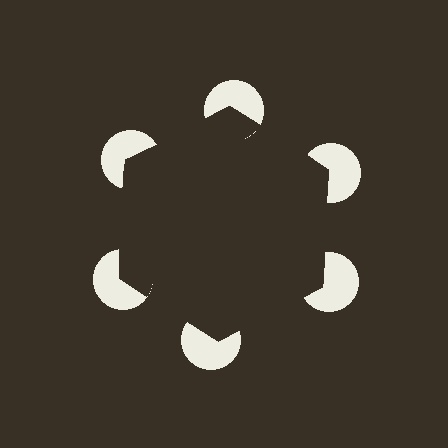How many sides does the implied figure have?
6 sides.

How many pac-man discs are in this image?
There are 6 — one at each vertex of the illusory hexagon.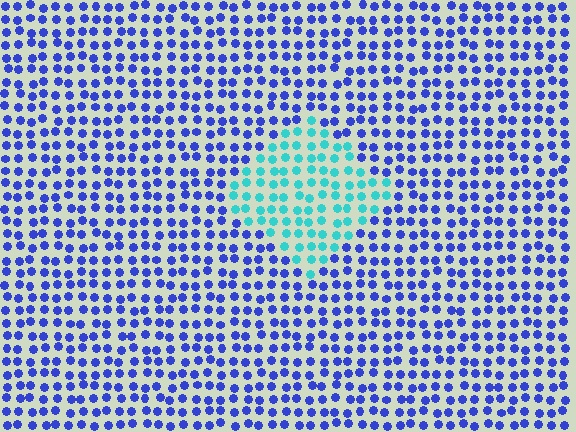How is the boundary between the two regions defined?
The boundary is defined purely by a slight shift in hue (about 57 degrees). Spacing, size, and orientation are identical on both sides.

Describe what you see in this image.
The image is filled with small blue elements in a uniform arrangement. A diamond-shaped region is visible where the elements are tinted to a slightly different hue, forming a subtle color boundary.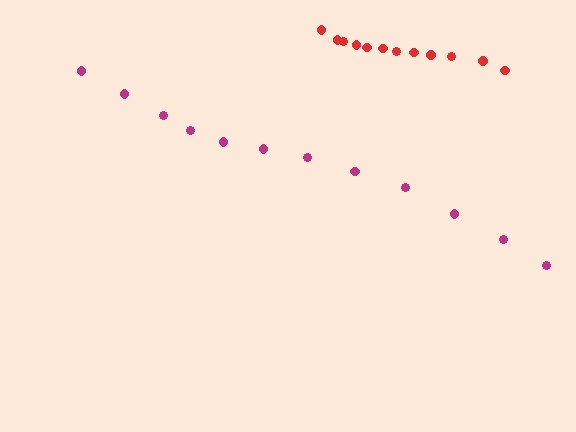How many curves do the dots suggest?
There are 2 distinct paths.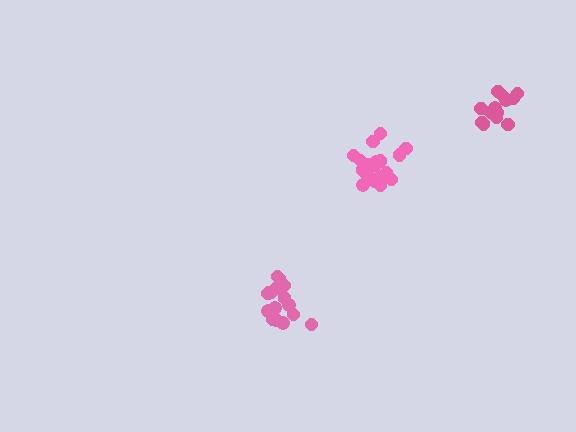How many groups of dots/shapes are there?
There are 3 groups.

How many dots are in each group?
Group 1: 13 dots, Group 2: 19 dots, Group 3: 18 dots (50 total).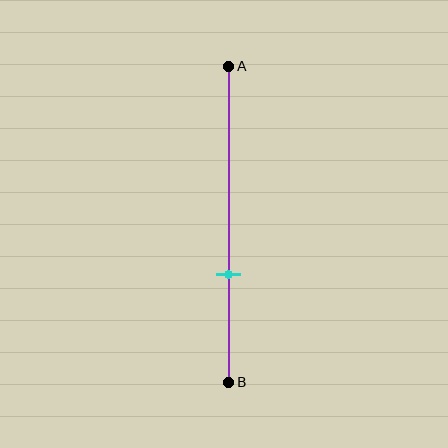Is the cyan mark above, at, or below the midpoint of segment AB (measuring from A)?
The cyan mark is below the midpoint of segment AB.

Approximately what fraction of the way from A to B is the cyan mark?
The cyan mark is approximately 65% of the way from A to B.